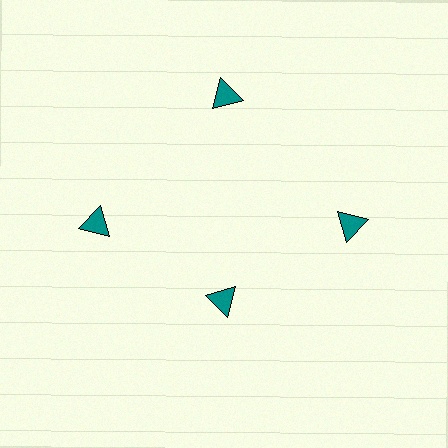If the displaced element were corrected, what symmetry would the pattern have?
It would have 4-fold rotational symmetry — the pattern would map onto itself every 90 degrees.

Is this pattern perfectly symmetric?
No. The 4 teal triangles are arranged in a ring, but one element near the 6 o'clock position is pulled inward toward the center, breaking the 4-fold rotational symmetry.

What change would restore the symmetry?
The symmetry would be restored by moving it outward, back onto the ring so that all 4 triangles sit at equal angles and equal distance from the center.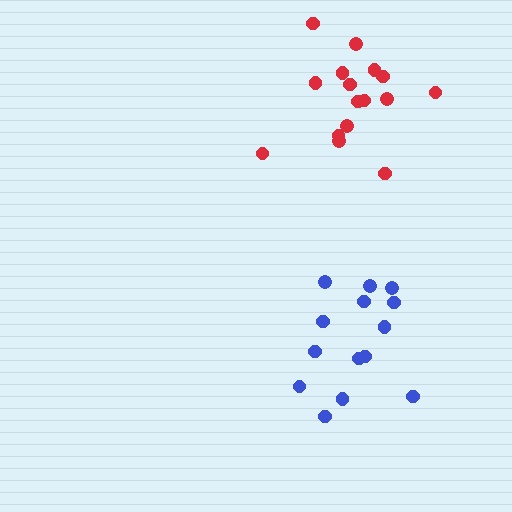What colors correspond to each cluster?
The clusters are colored: red, blue.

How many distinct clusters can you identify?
There are 2 distinct clusters.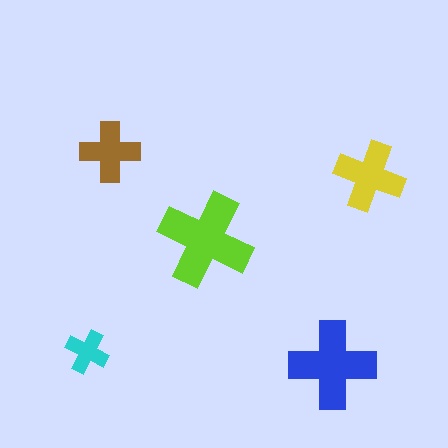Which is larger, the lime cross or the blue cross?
The lime one.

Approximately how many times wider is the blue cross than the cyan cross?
About 2 times wider.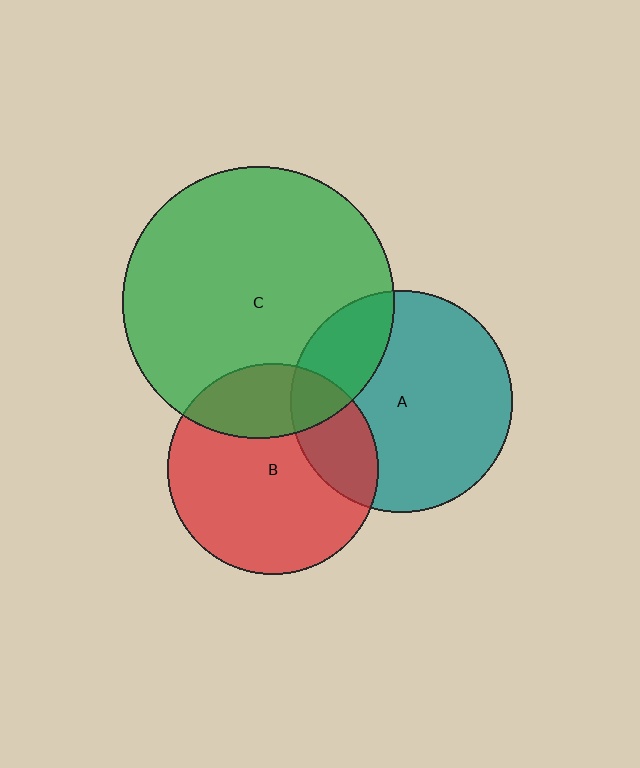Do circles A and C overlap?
Yes.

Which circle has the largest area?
Circle C (green).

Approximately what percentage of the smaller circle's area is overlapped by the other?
Approximately 25%.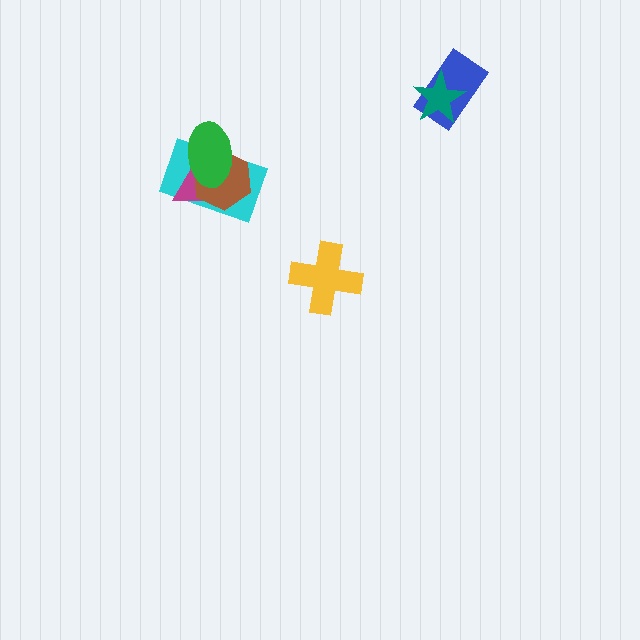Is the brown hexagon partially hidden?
Yes, it is partially covered by another shape.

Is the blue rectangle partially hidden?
Yes, it is partially covered by another shape.